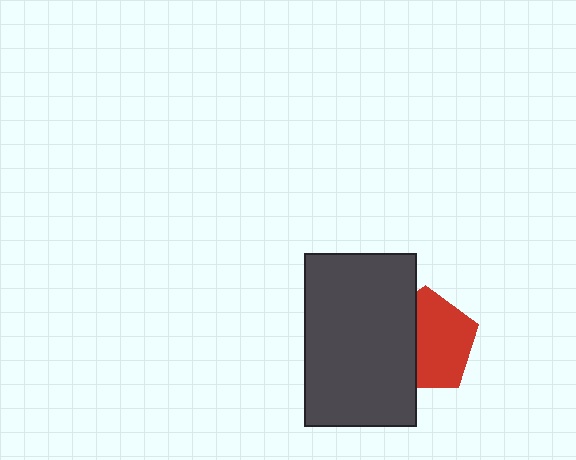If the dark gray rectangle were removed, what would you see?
You would see the complete red pentagon.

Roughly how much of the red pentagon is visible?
About half of it is visible (roughly 60%).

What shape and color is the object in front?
The object in front is a dark gray rectangle.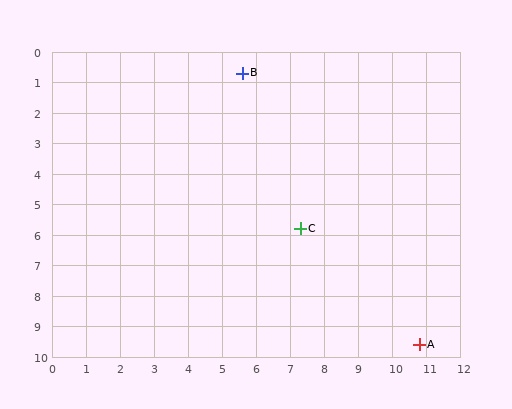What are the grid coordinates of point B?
Point B is at approximately (5.6, 0.7).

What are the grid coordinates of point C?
Point C is at approximately (7.3, 5.8).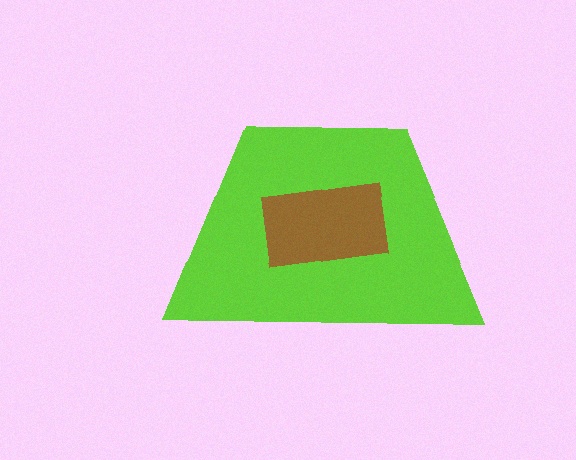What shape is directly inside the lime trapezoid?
The brown rectangle.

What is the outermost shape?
The lime trapezoid.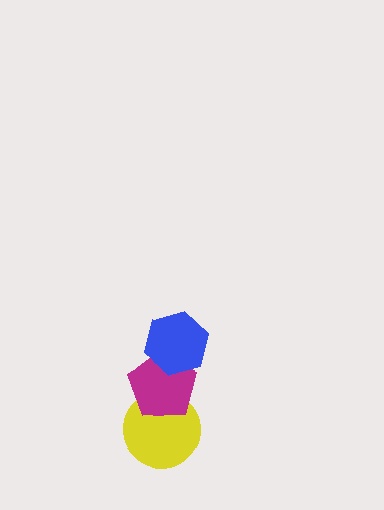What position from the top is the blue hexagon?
The blue hexagon is 1st from the top.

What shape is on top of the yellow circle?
The magenta pentagon is on top of the yellow circle.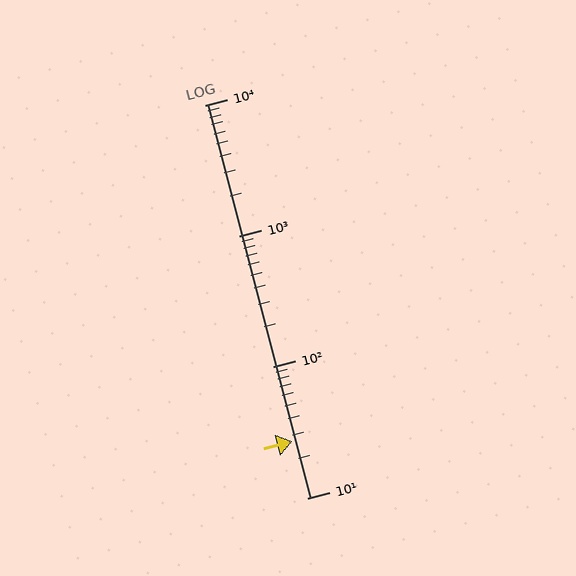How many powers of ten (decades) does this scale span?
The scale spans 3 decades, from 10 to 10000.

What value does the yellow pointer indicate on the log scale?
The pointer indicates approximately 27.